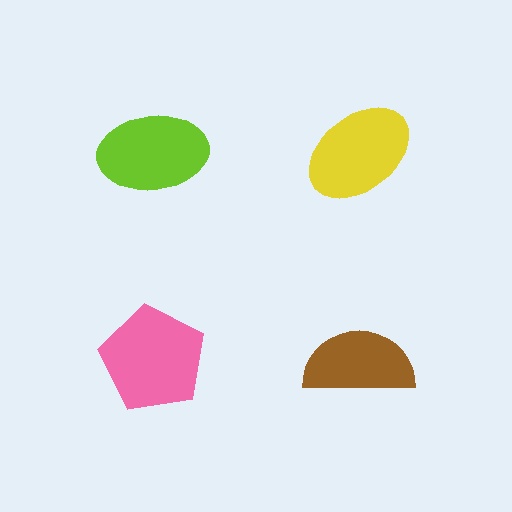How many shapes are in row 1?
2 shapes.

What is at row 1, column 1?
A lime ellipse.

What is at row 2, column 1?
A pink pentagon.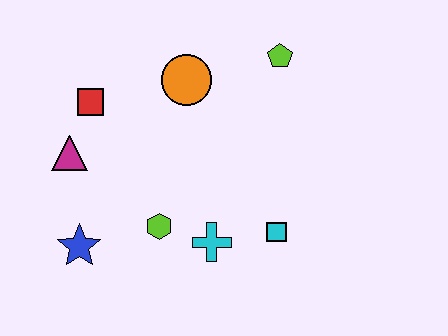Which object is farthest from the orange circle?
The blue star is farthest from the orange circle.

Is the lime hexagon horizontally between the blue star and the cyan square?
Yes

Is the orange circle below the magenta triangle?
No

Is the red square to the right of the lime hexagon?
No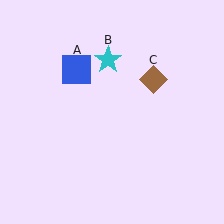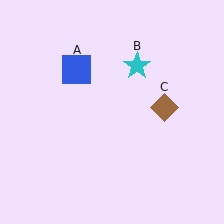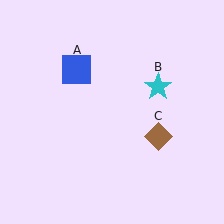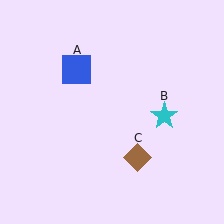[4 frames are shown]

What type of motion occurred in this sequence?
The cyan star (object B), brown diamond (object C) rotated clockwise around the center of the scene.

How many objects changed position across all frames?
2 objects changed position: cyan star (object B), brown diamond (object C).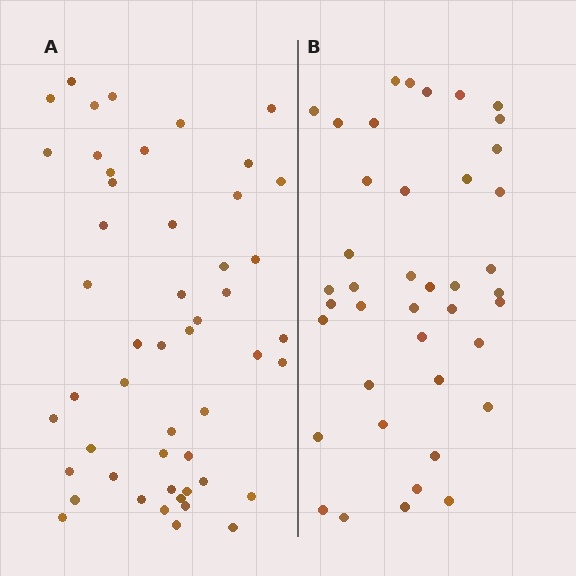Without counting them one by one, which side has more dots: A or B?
Region A (the left region) has more dots.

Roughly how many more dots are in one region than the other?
Region A has roughly 8 or so more dots than region B.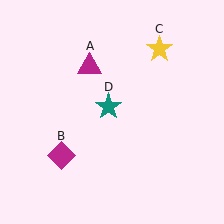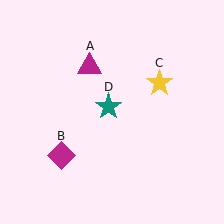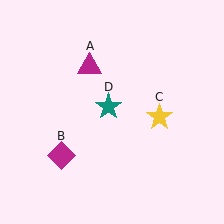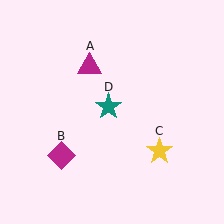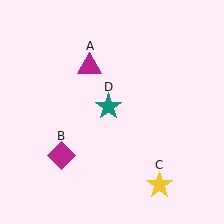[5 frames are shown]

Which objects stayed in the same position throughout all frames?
Magenta triangle (object A) and magenta diamond (object B) and teal star (object D) remained stationary.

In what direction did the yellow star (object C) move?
The yellow star (object C) moved down.